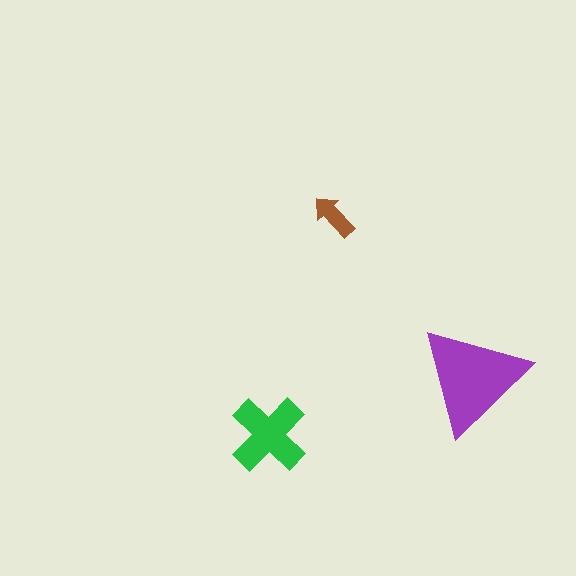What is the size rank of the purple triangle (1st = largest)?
1st.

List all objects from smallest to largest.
The brown arrow, the green cross, the purple triangle.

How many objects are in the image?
There are 3 objects in the image.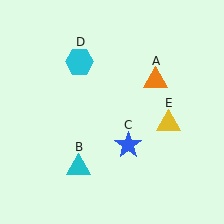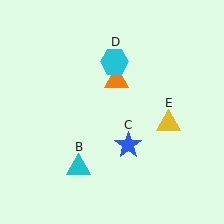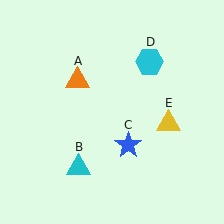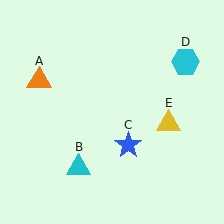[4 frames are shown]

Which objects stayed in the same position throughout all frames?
Cyan triangle (object B) and blue star (object C) and yellow triangle (object E) remained stationary.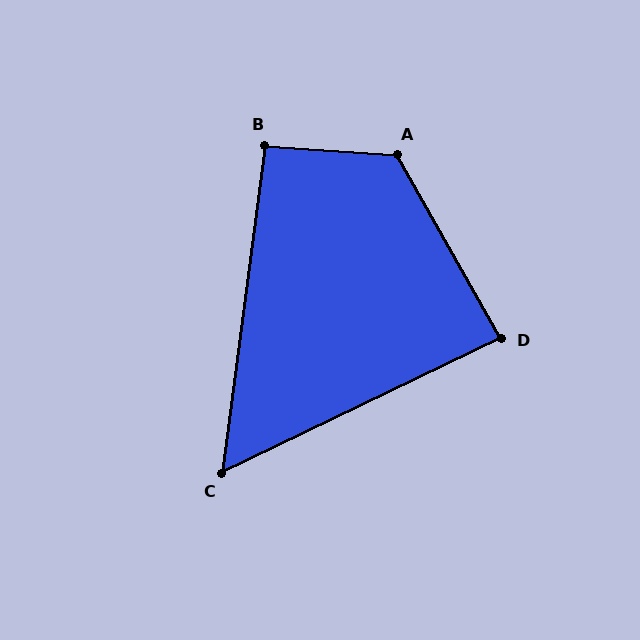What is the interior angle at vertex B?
Approximately 94 degrees (approximately right).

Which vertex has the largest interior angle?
A, at approximately 123 degrees.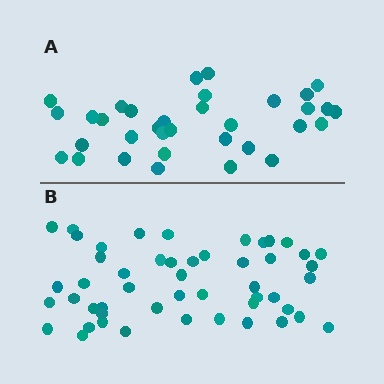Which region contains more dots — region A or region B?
Region B (the bottom region) has more dots.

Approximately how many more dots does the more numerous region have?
Region B has approximately 15 more dots than region A.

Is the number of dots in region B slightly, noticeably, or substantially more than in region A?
Region B has substantially more. The ratio is roughly 1.5 to 1.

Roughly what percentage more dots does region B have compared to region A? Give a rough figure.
About 45% more.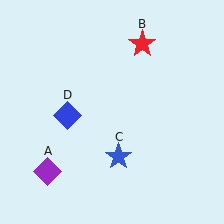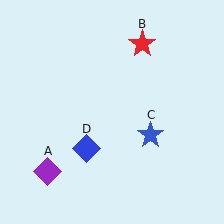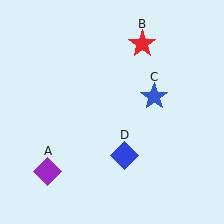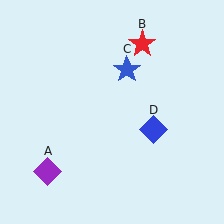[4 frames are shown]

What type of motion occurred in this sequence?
The blue star (object C), blue diamond (object D) rotated counterclockwise around the center of the scene.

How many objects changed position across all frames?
2 objects changed position: blue star (object C), blue diamond (object D).